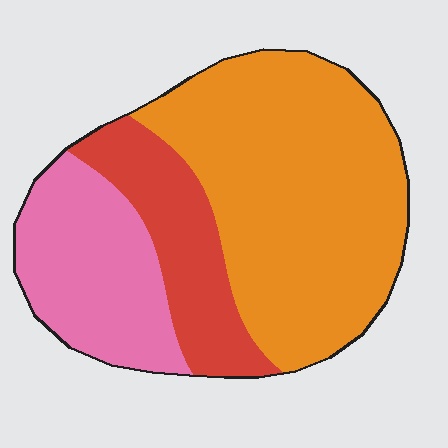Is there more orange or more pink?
Orange.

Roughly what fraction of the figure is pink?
Pink covers about 25% of the figure.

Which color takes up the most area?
Orange, at roughly 55%.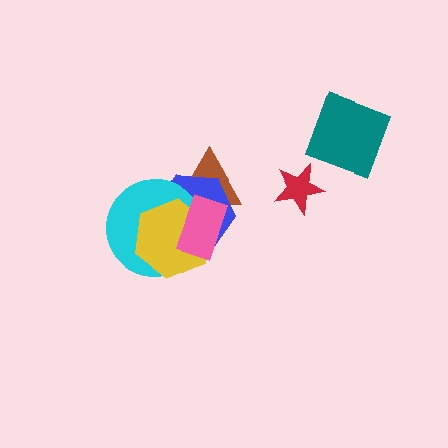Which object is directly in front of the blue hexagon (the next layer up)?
The cyan circle is directly in front of the blue hexagon.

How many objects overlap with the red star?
0 objects overlap with the red star.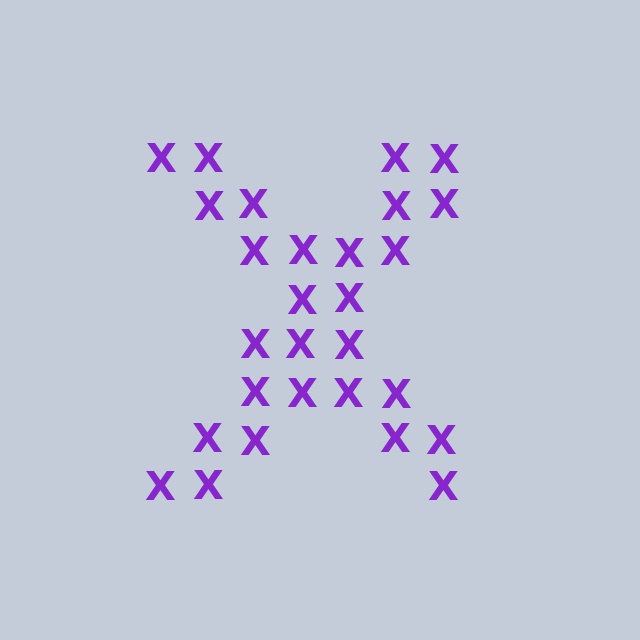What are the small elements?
The small elements are letter X's.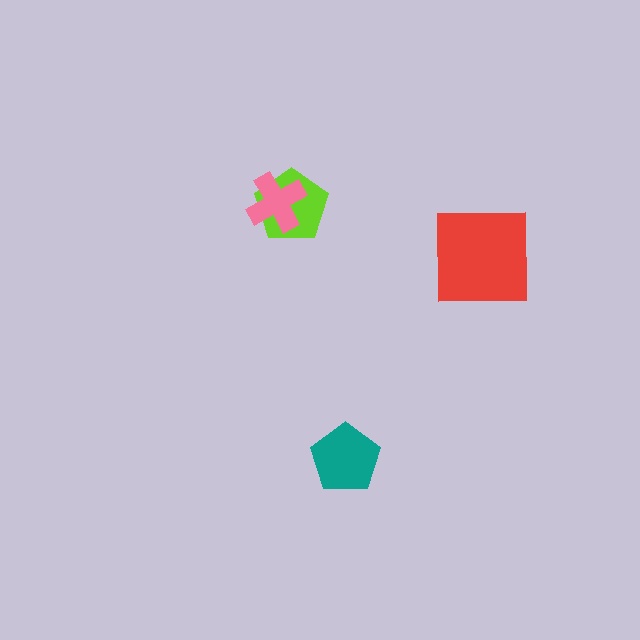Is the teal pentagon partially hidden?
No, no other shape covers it.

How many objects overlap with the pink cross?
1 object overlaps with the pink cross.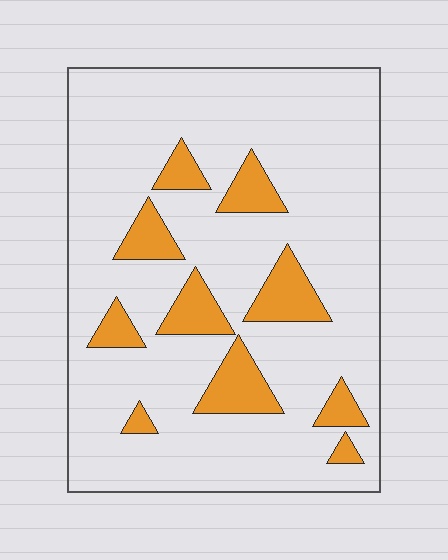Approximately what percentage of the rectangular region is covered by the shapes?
Approximately 15%.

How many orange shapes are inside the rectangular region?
10.